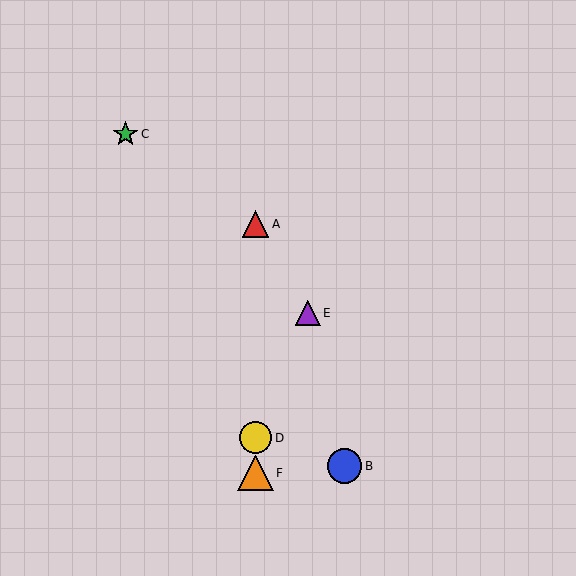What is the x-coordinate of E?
Object E is at x≈308.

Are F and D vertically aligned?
Yes, both are at x≈255.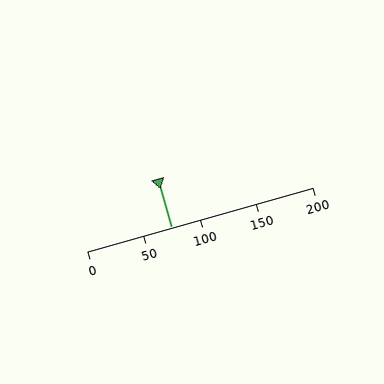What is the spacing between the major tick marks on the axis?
The major ticks are spaced 50 apart.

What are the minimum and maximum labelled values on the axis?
The axis runs from 0 to 200.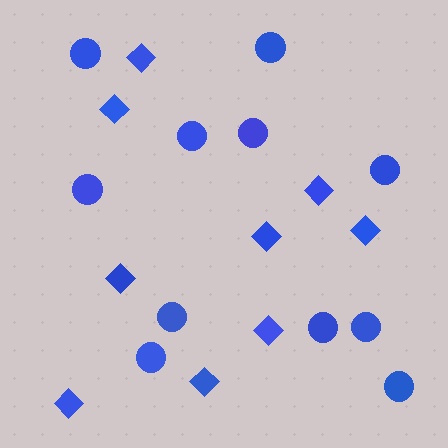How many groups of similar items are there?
There are 2 groups: one group of circles (11) and one group of diamonds (9).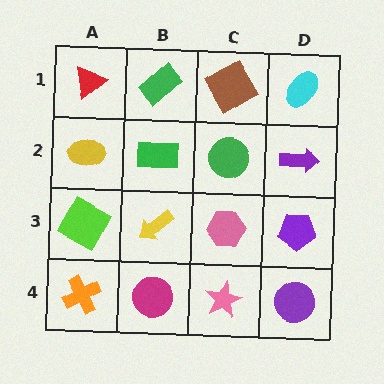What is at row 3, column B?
A yellow arrow.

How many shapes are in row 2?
4 shapes.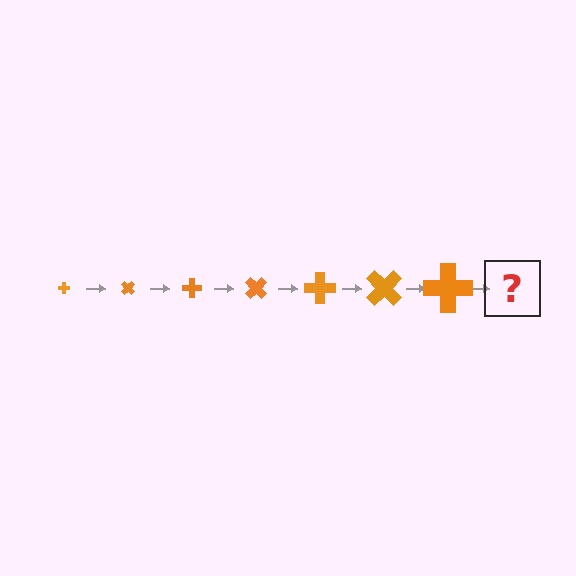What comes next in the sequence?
The next element should be a cross, larger than the previous one and rotated 315 degrees from the start.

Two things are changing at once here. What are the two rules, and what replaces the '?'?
The two rules are that the cross grows larger each step and it rotates 45 degrees each step. The '?' should be a cross, larger than the previous one and rotated 315 degrees from the start.